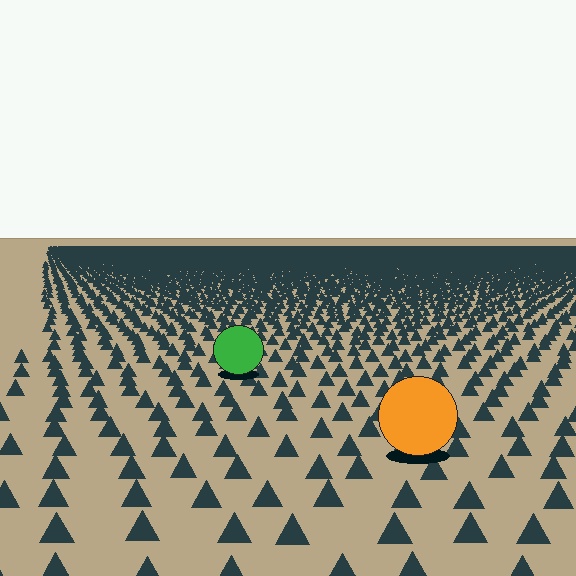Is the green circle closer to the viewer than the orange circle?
No. The orange circle is closer — you can tell from the texture gradient: the ground texture is coarser near it.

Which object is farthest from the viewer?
The green circle is farthest from the viewer. It appears smaller and the ground texture around it is denser.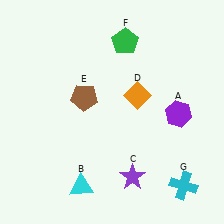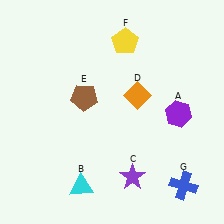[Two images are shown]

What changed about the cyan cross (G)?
In Image 1, G is cyan. In Image 2, it changed to blue.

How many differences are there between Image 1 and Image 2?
There are 2 differences between the two images.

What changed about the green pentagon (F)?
In Image 1, F is green. In Image 2, it changed to yellow.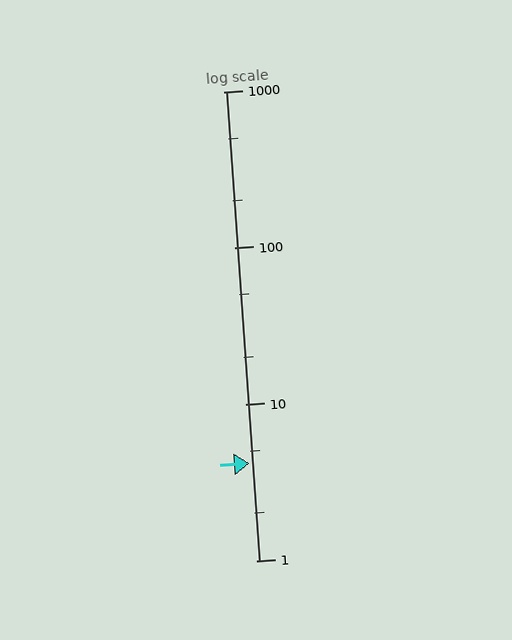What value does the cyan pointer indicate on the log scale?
The pointer indicates approximately 4.2.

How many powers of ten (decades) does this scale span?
The scale spans 3 decades, from 1 to 1000.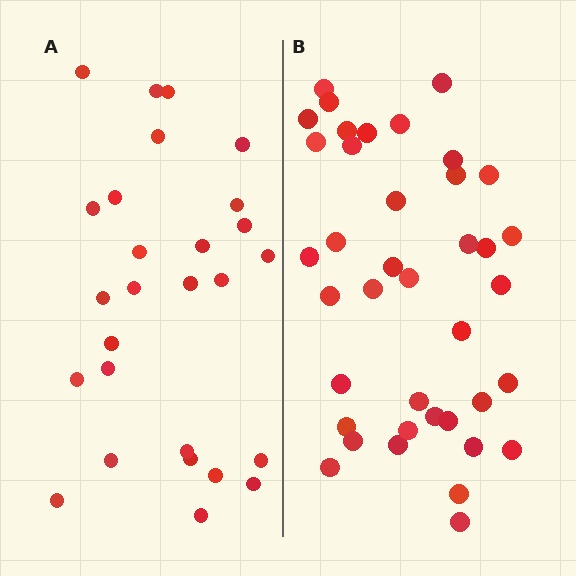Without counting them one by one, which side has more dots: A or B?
Region B (the right region) has more dots.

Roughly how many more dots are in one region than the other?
Region B has roughly 12 or so more dots than region A.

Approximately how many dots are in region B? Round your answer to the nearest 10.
About 40 dots. (The exact count is 39, which rounds to 40.)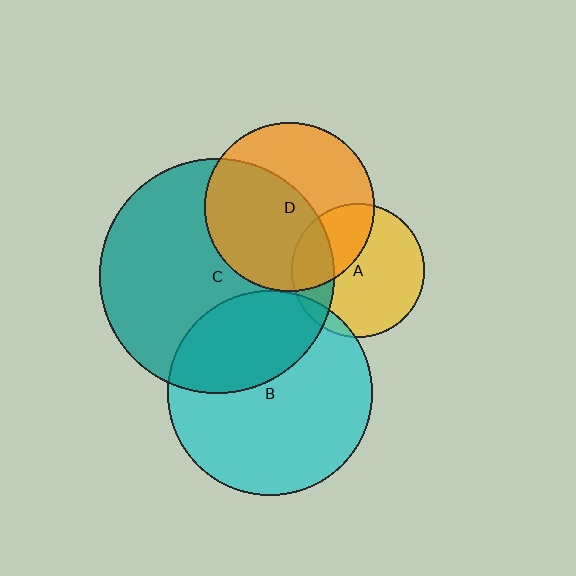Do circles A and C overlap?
Yes.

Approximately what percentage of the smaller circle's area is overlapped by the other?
Approximately 25%.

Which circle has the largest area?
Circle C (teal).